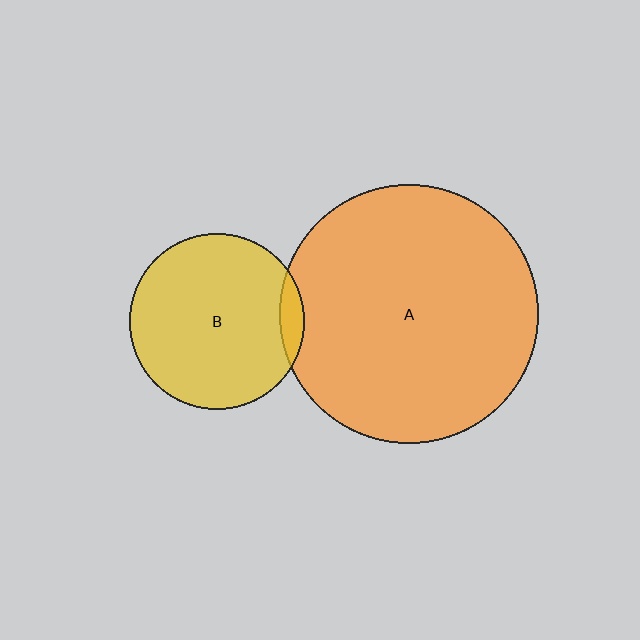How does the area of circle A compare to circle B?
Approximately 2.2 times.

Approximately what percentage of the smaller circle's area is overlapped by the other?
Approximately 5%.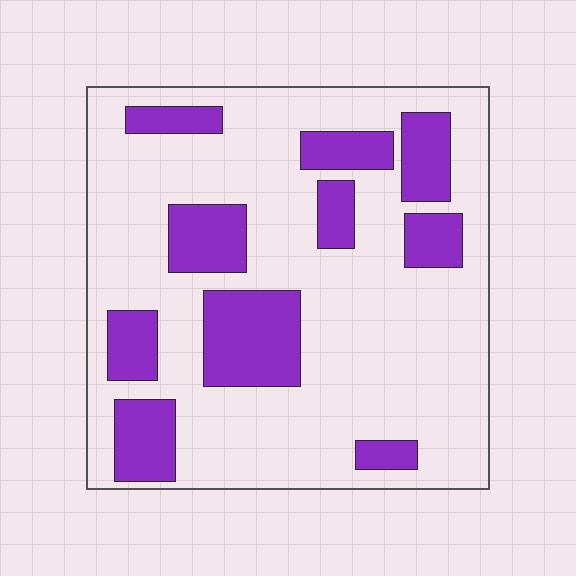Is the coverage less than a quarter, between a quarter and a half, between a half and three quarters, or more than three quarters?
Between a quarter and a half.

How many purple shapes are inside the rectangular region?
10.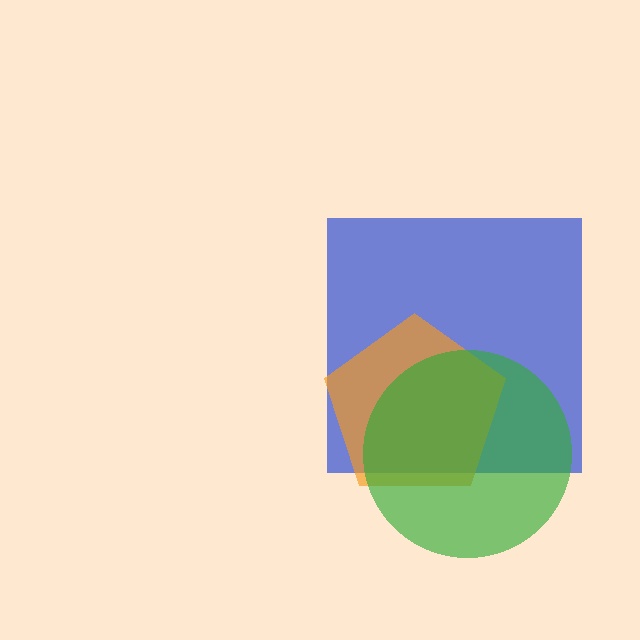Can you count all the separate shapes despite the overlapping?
Yes, there are 3 separate shapes.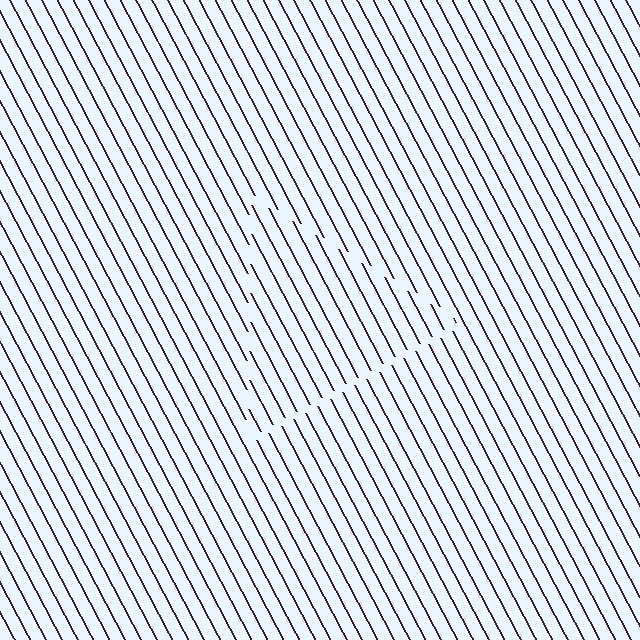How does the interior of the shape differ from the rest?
The interior of the shape contains the same grating, shifted by half a period — the contour is defined by the phase discontinuity where line-ends from the inner and outer gratings abut.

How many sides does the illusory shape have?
3 sides — the line-ends trace a triangle.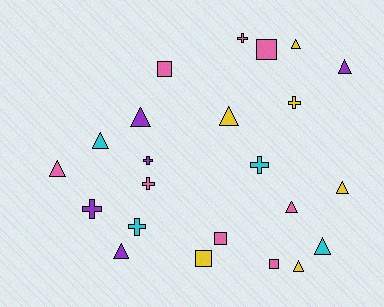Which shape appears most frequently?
Triangle, with 11 objects.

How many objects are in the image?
There are 23 objects.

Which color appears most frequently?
Pink, with 8 objects.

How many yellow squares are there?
There is 1 yellow square.